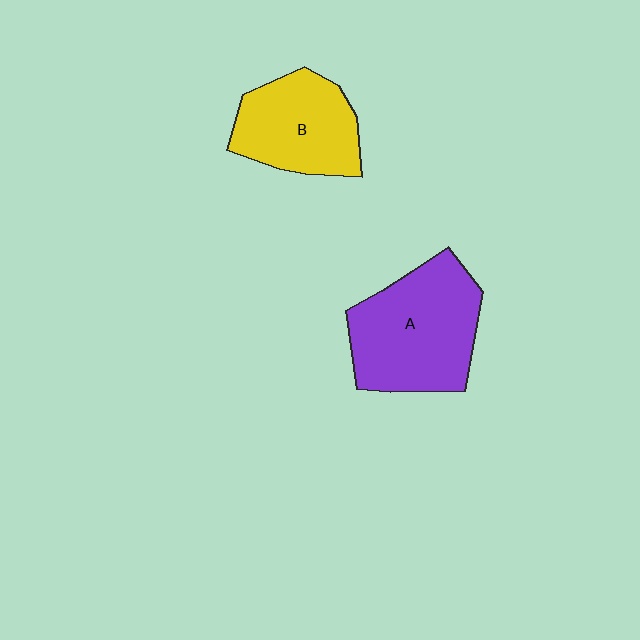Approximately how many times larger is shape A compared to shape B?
Approximately 1.3 times.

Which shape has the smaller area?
Shape B (yellow).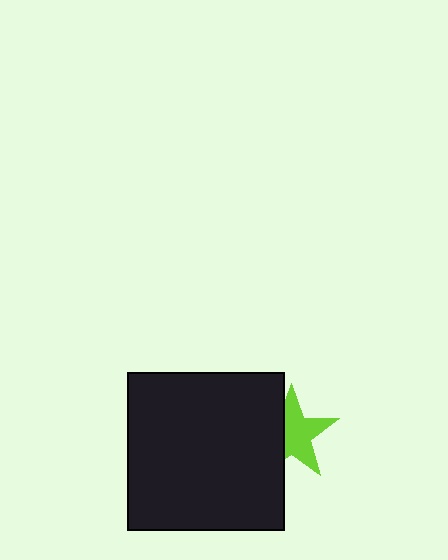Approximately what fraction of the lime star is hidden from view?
Roughly 39% of the lime star is hidden behind the black square.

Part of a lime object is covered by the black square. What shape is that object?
It is a star.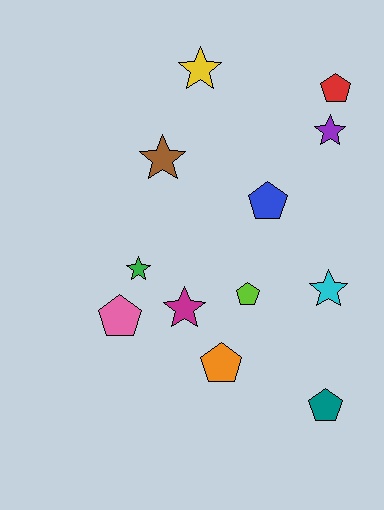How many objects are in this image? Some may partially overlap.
There are 12 objects.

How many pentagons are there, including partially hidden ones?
There are 6 pentagons.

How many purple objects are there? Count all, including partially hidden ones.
There is 1 purple object.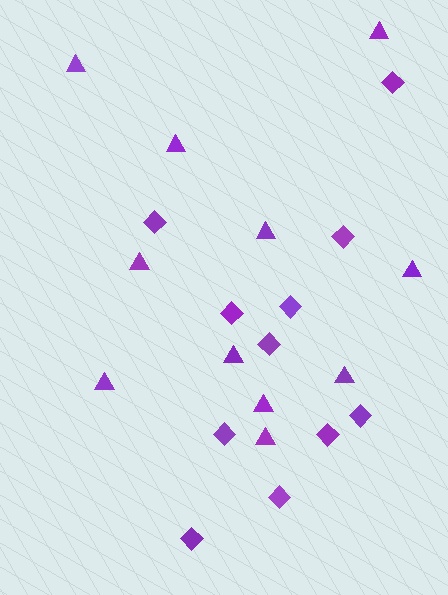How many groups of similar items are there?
There are 2 groups: one group of triangles (11) and one group of diamonds (11).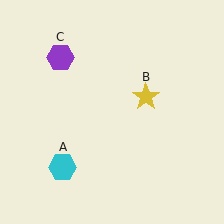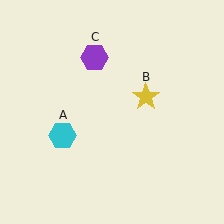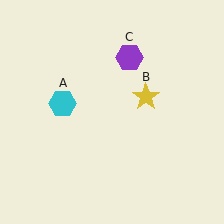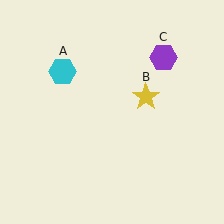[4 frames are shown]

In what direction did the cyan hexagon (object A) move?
The cyan hexagon (object A) moved up.